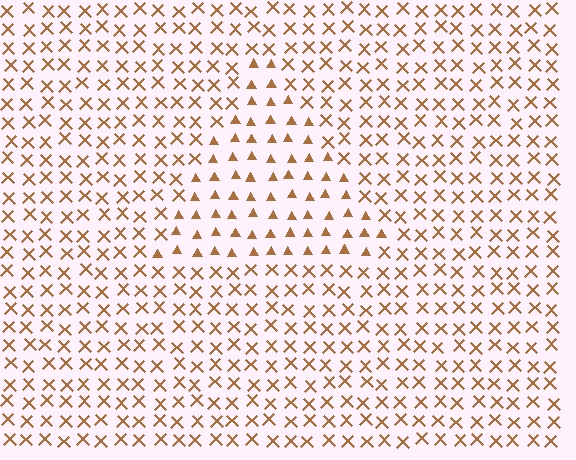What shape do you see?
I see a triangle.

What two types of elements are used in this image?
The image uses triangles inside the triangle region and X marks outside it.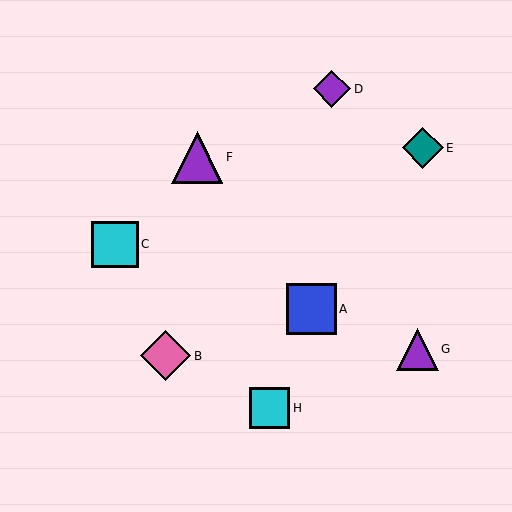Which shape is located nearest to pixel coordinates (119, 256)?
The cyan square (labeled C) at (115, 244) is nearest to that location.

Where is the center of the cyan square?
The center of the cyan square is at (115, 244).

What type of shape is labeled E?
Shape E is a teal diamond.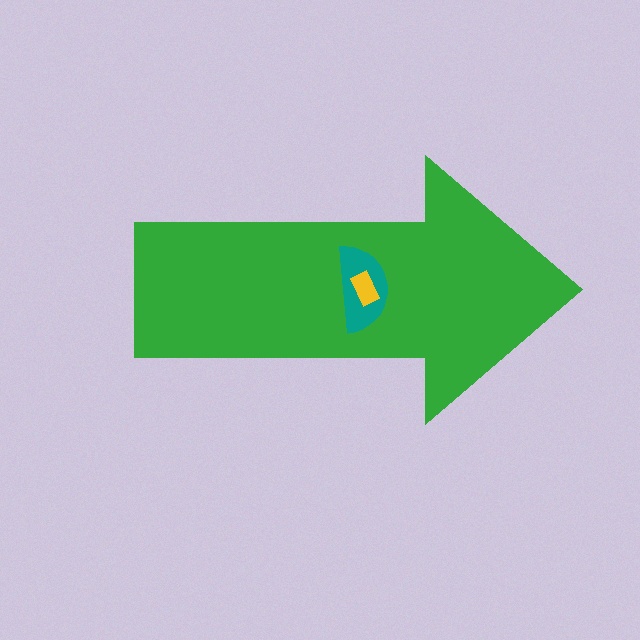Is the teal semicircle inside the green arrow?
Yes.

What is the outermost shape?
The green arrow.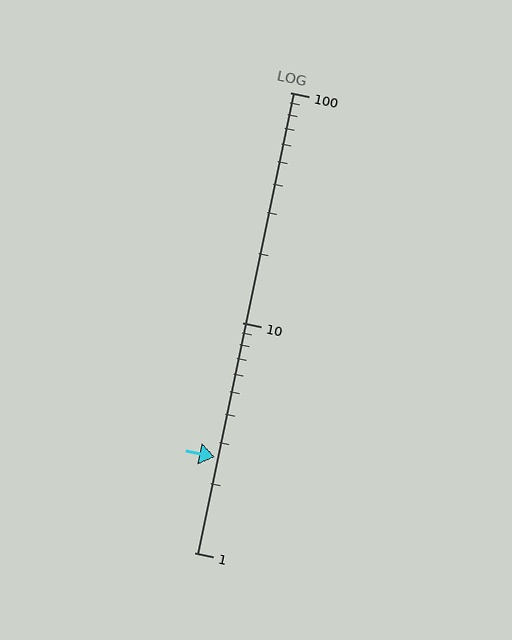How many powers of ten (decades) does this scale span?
The scale spans 2 decades, from 1 to 100.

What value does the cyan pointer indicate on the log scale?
The pointer indicates approximately 2.6.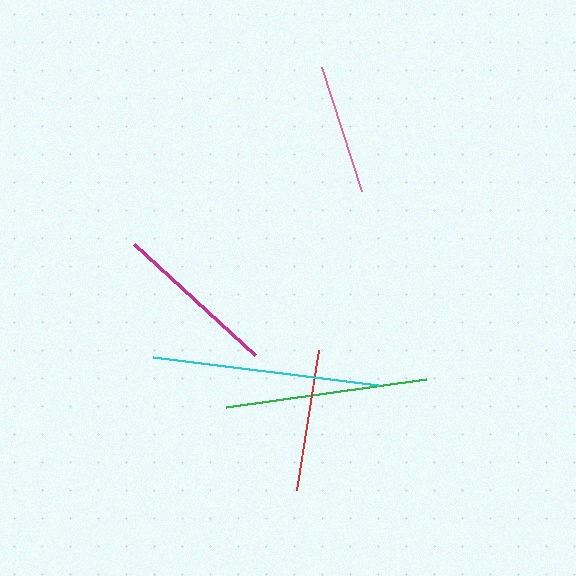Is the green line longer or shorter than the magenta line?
The green line is longer than the magenta line.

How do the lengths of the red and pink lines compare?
The red and pink lines are approximately the same length.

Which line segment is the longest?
The cyan line is the longest at approximately 227 pixels.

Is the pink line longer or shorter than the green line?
The green line is longer than the pink line.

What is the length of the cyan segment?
The cyan segment is approximately 227 pixels long.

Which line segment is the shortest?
The pink line is the shortest at approximately 130 pixels.